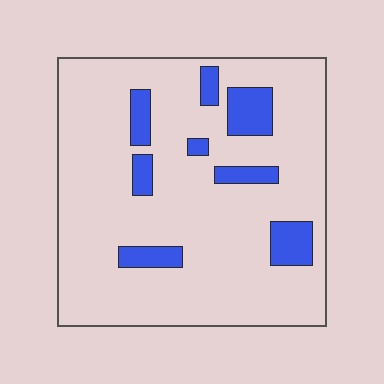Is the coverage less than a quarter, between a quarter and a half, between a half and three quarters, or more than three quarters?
Less than a quarter.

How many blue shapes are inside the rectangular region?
8.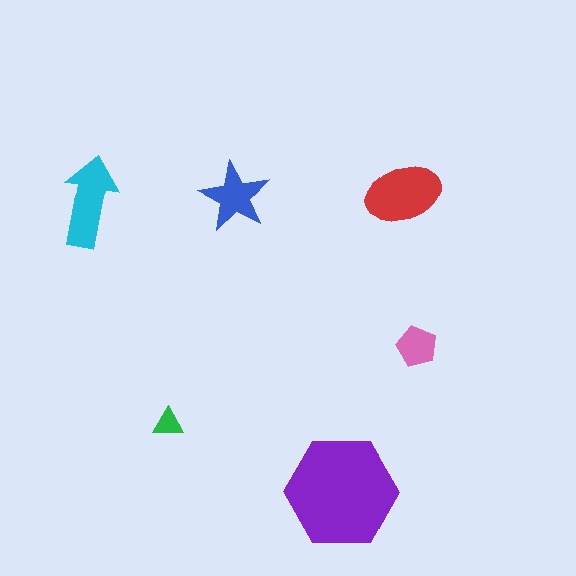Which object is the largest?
The purple hexagon.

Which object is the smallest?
The green triangle.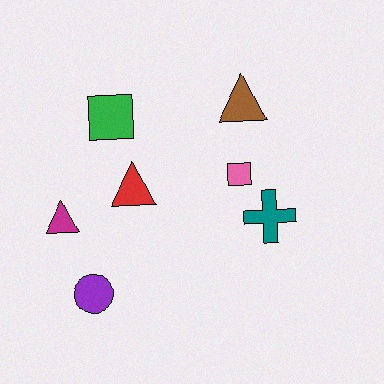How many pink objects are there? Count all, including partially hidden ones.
There is 1 pink object.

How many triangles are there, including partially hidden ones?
There are 3 triangles.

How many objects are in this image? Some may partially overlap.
There are 7 objects.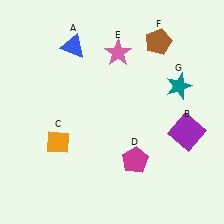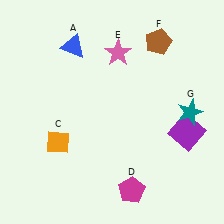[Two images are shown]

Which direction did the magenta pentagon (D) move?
The magenta pentagon (D) moved down.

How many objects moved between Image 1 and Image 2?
2 objects moved between the two images.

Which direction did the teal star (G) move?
The teal star (G) moved down.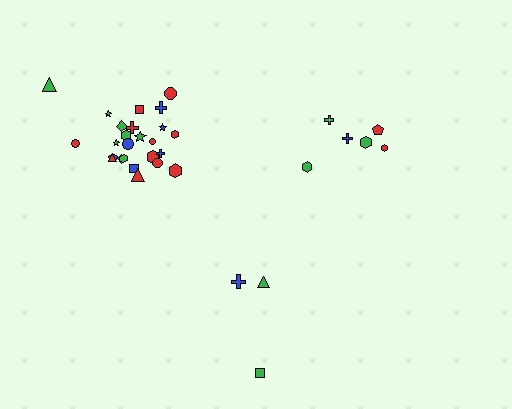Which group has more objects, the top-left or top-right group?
The top-left group.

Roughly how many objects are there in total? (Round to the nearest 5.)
Roughly 35 objects in total.